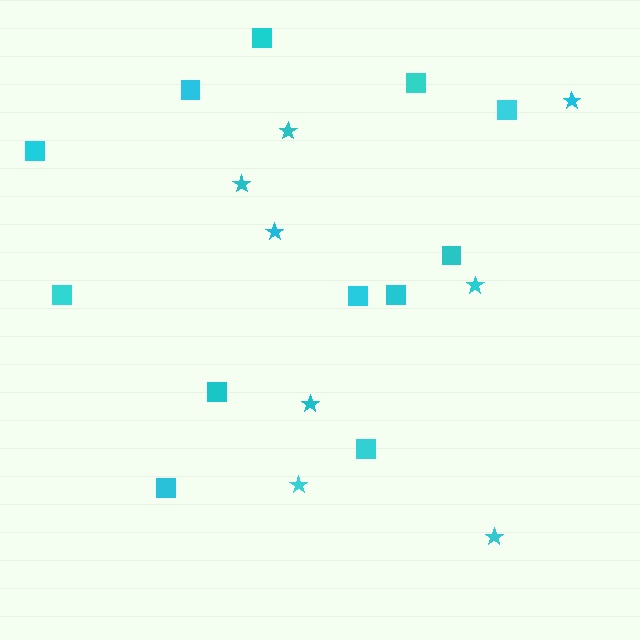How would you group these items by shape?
There are 2 groups: one group of squares (12) and one group of stars (8).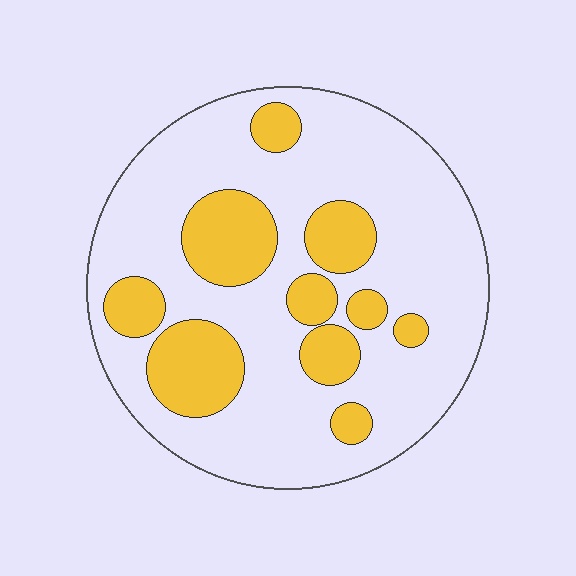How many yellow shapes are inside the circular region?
10.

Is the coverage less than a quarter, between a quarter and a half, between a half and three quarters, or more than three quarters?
Between a quarter and a half.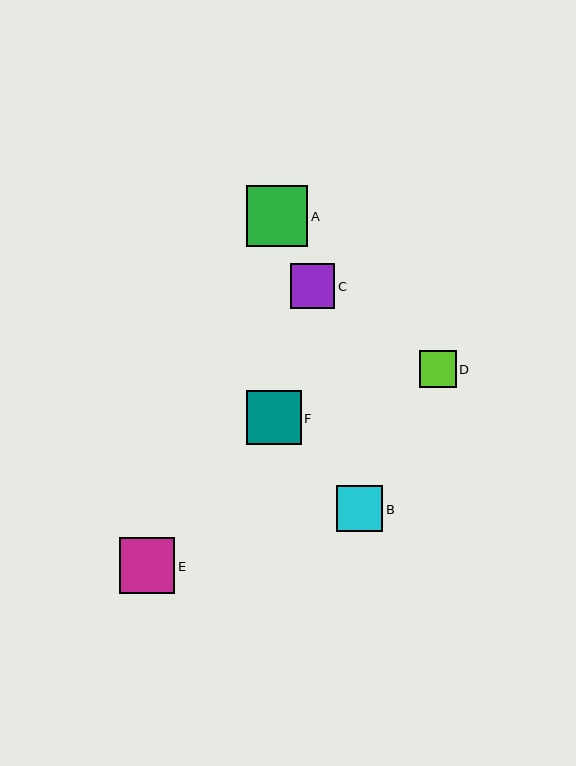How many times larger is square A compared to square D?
Square A is approximately 1.6 times the size of square D.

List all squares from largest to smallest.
From largest to smallest: A, E, F, B, C, D.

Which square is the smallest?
Square D is the smallest with a size of approximately 37 pixels.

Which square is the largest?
Square A is the largest with a size of approximately 61 pixels.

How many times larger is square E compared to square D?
Square E is approximately 1.5 times the size of square D.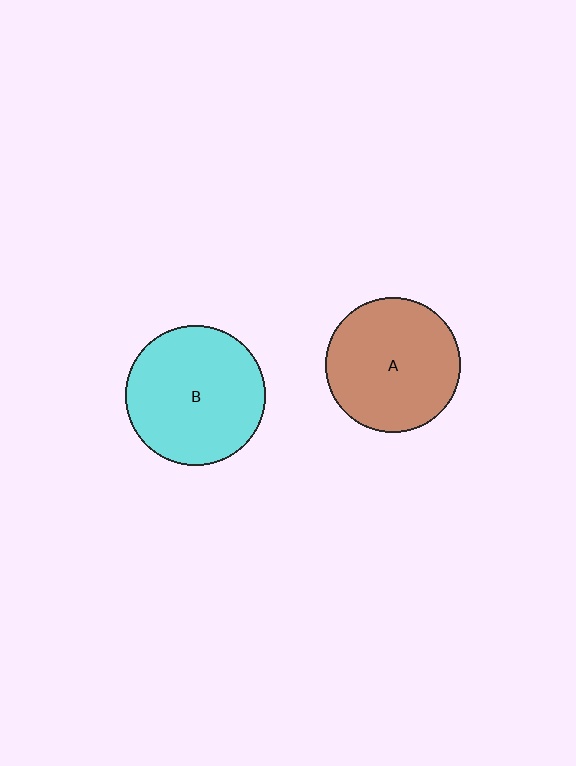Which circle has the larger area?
Circle B (cyan).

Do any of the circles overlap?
No, none of the circles overlap.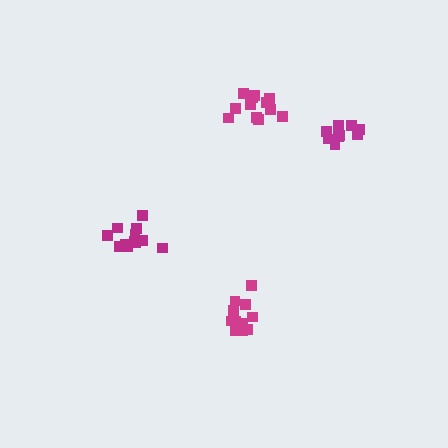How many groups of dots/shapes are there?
There are 4 groups.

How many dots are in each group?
Group 1: 12 dots, Group 2: 12 dots, Group 3: 11 dots, Group 4: 9 dots (44 total).